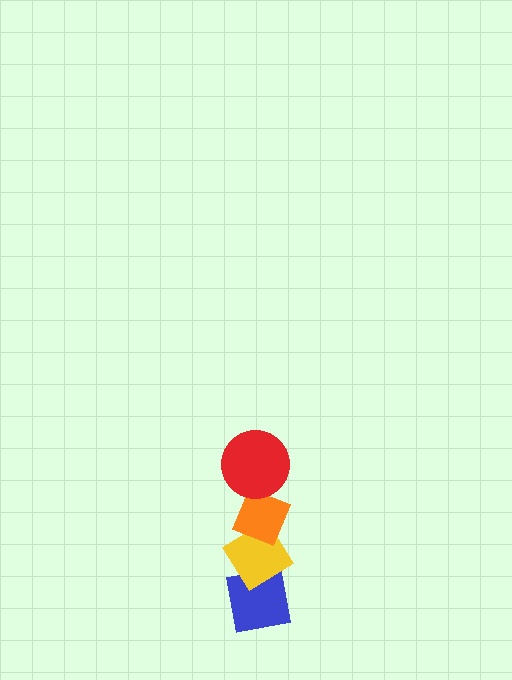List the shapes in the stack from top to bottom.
From top to bottom: the red circle, the orange diamond, the yellow diamond, the blue square.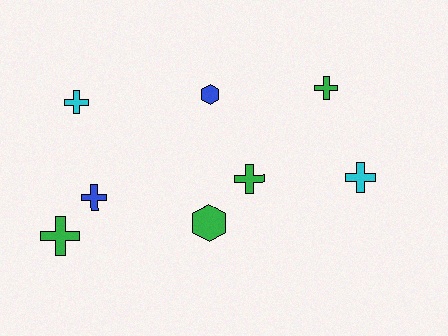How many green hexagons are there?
There is 1 green hexagon.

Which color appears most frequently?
Green, with 4 objects.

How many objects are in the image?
There are 8 objects.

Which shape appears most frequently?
Cross, with 6 objects.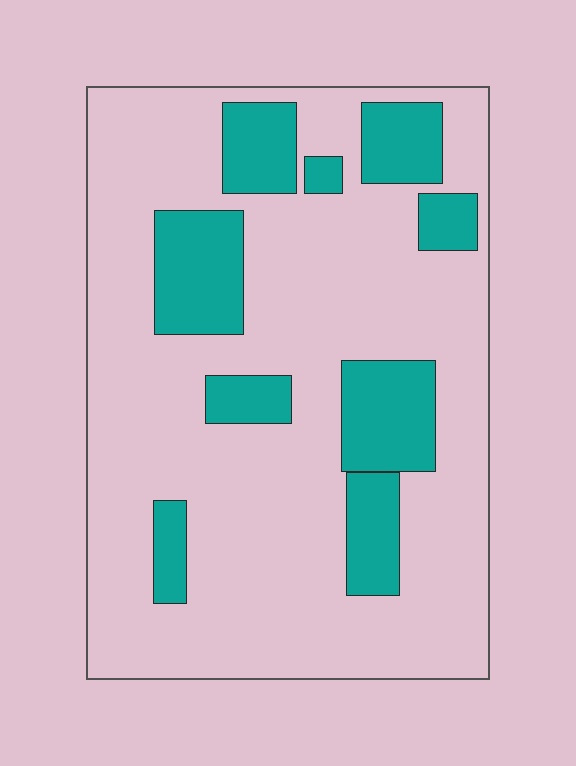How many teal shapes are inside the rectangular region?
9.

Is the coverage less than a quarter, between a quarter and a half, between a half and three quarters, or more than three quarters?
Less than a quarter.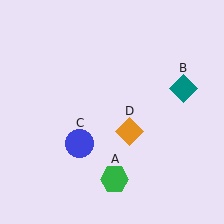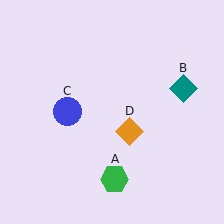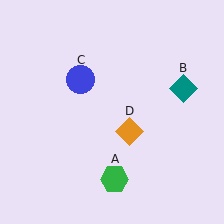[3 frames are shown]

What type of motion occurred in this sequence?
The blue circle (object C) rotated clockwise around the center of the scene.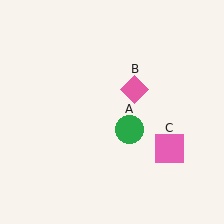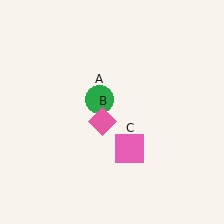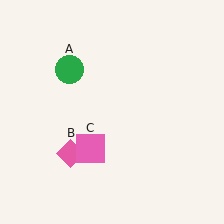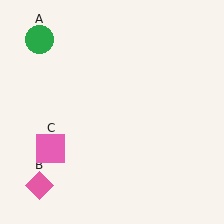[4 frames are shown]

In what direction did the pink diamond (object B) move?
The pink diamond (object B) moved down and to the left.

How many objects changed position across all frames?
3 objects changed position: green circle (object A), pink diamond (object B), pink square (object C).